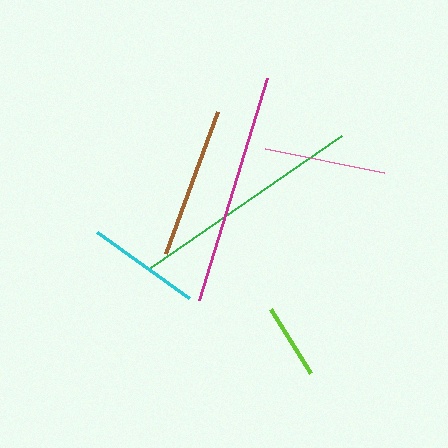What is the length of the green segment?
The green segment is approximately 232 pixels long.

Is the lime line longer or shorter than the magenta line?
The magenta line is longer than the lime line.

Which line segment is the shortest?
The lime line is the shortest at approximately 76 pixels.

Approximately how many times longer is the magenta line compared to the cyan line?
The magenta line is approximately 2.0 times the length of the cyan line.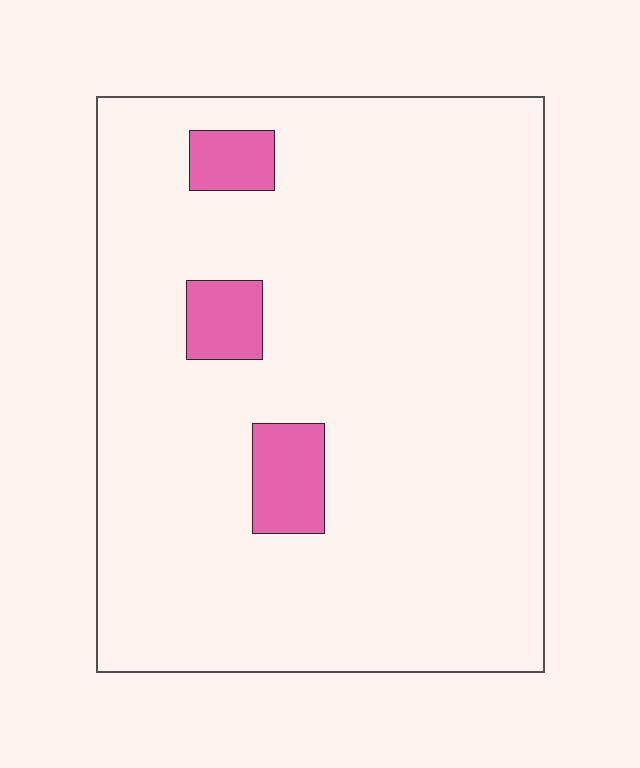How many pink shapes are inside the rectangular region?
3.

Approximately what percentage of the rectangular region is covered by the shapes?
Approximately 10%.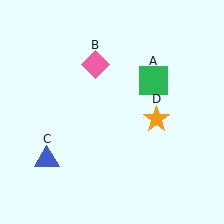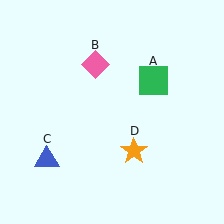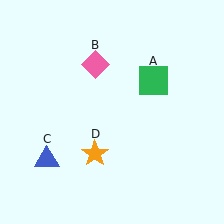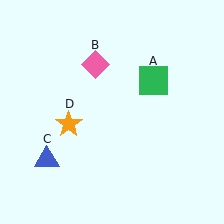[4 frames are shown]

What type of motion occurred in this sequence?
The orange star (object D) rotated clockwise around the center of the scene.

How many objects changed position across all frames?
1 object changed position: orange star (object D).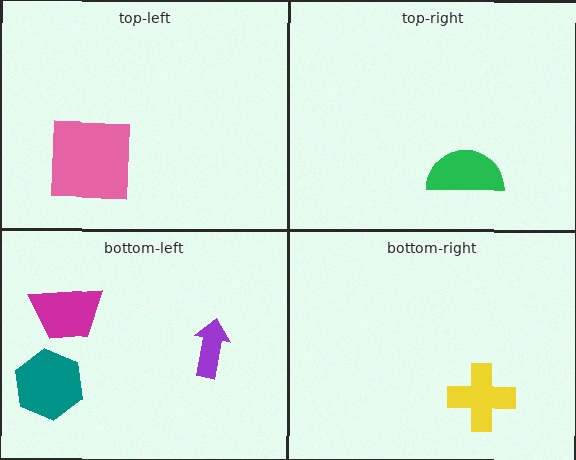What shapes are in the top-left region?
The pink square.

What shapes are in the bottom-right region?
The yellow cross.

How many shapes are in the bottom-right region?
1.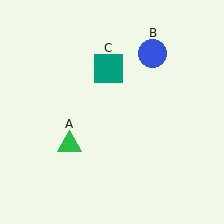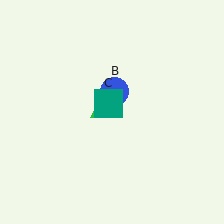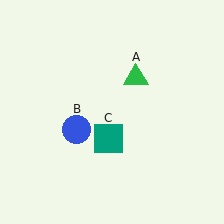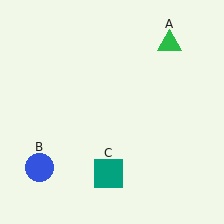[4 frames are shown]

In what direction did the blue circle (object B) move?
The blue circle (object B) moved down and to the left.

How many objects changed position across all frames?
3 objects changed position: green triangle (object A), blue circle (object B), teal square (object C).